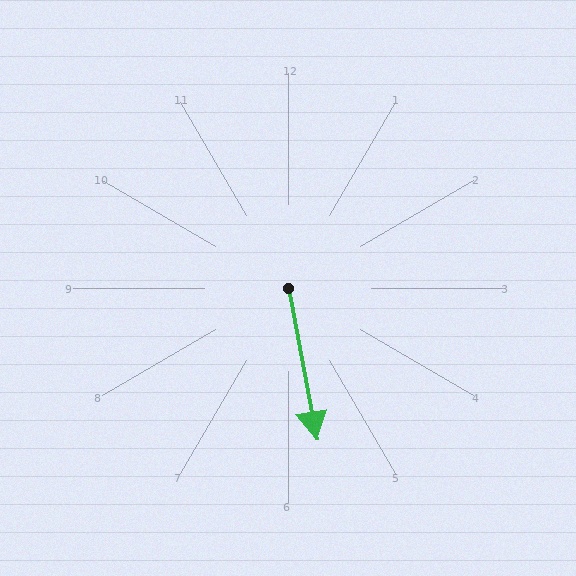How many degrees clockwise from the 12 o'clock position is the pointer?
Approximately 169 degrees.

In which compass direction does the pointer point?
South.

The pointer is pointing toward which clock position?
Roughly 6 o'clock.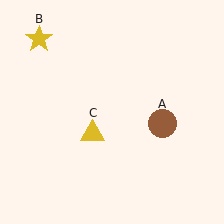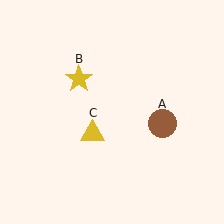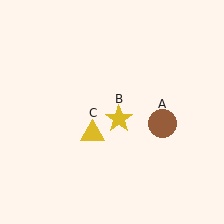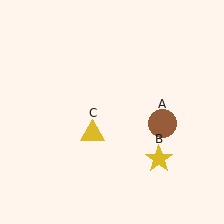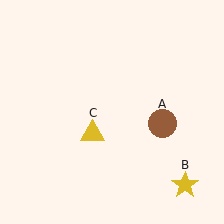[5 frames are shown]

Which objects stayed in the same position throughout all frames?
Brown circle (object A) and yellow triangle (object C) remained stationary.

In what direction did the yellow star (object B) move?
The yellow star (object B) moved down and to the right.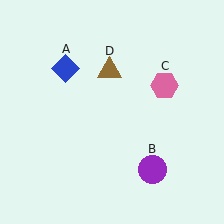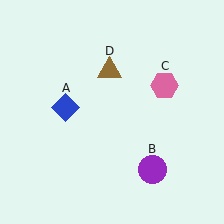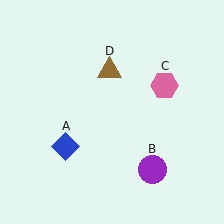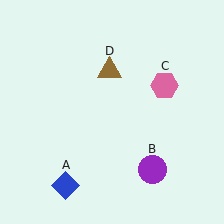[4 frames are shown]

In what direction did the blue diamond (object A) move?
The blue diamond (object A) moved down.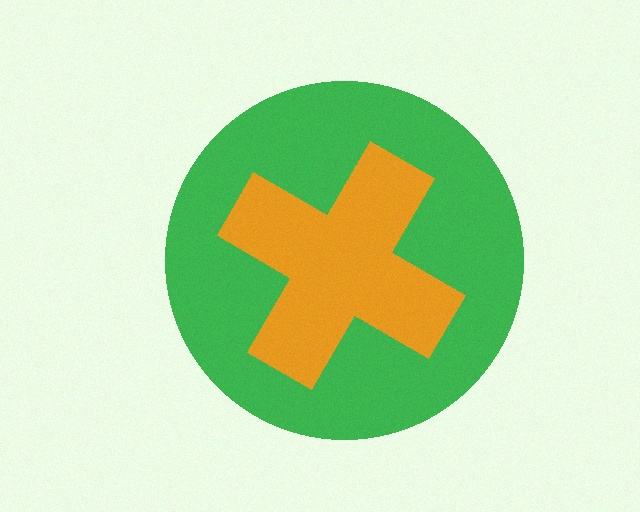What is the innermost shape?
The orange cross.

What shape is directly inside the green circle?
The orange cross.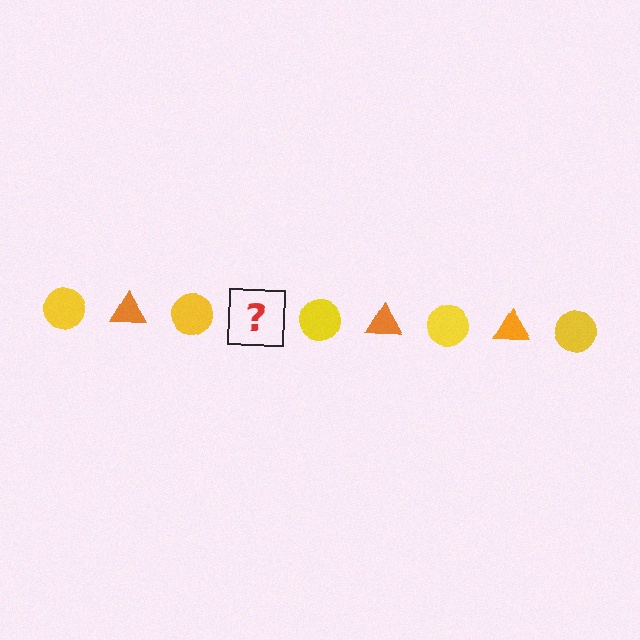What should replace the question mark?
The question mark should be replaced with an orange triangle.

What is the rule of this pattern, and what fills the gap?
The rule is that the pattern alternates between yellow circle and orange triangle. The gap should be filled with an orange triangle.